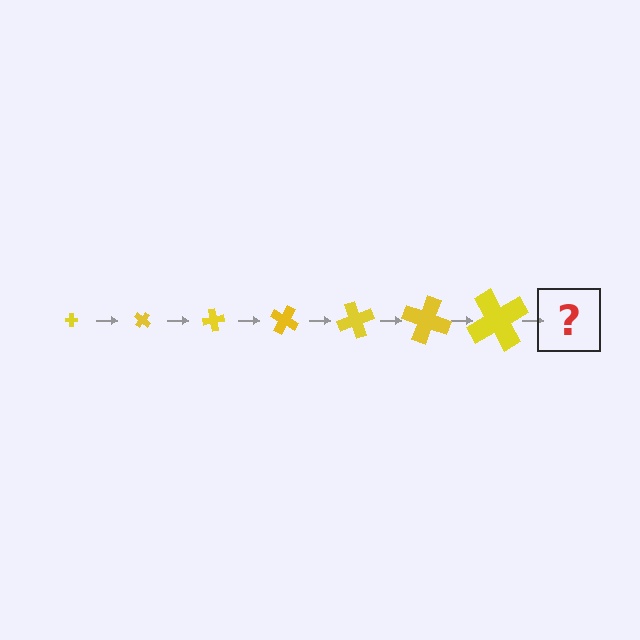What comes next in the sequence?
The next element should be a cross, larger than the previous one and rotated 280 degrees from the start.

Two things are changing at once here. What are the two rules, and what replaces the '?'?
The two rules are that the cross grows larger each step and it rotates 40 degrees each step. The '?' should be a cross, larger than the previous one and rotated 280 degrees from the start.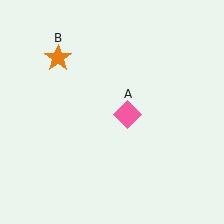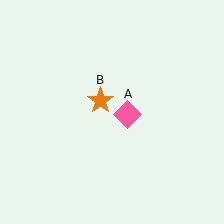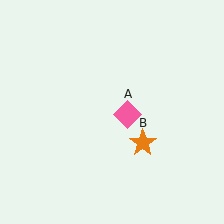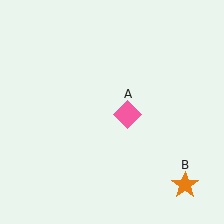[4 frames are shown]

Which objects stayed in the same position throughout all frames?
Pink diamond (object A) remained stationary.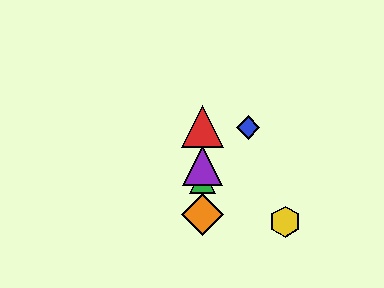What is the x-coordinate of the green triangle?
The green triangle is at x≈203.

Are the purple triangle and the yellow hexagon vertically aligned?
No, the purple triangle is at x≈203 and the yellow hexagon is at x≈285.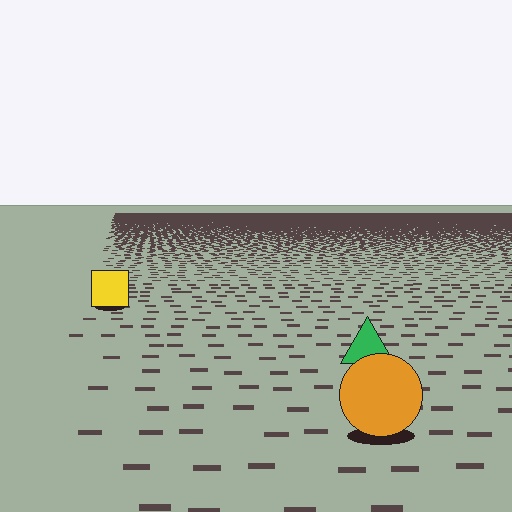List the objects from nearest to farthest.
From nearest to farthest: the orange circle, the green triangle, the yellow square.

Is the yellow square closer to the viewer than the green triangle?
No. The green triangle is closer — you can tell from the texture gradient: the ground texture is coarser near it.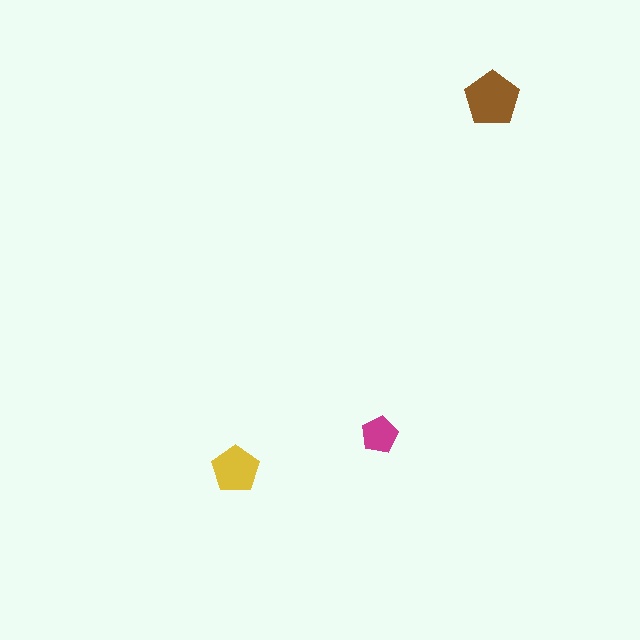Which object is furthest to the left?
The yellow pentagon is leftmost.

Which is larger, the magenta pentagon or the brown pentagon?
The brown one.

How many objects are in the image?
There are 3 objects in the image.